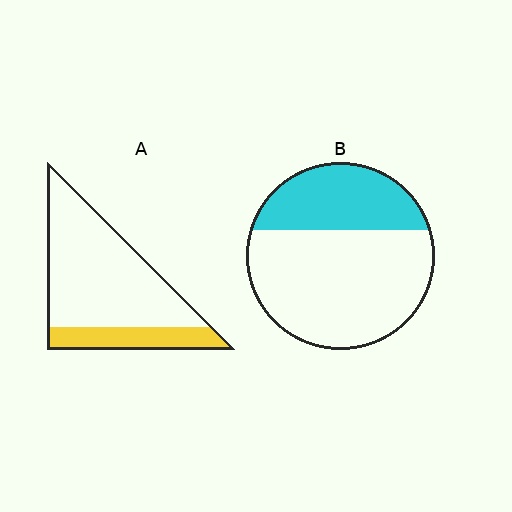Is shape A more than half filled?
No.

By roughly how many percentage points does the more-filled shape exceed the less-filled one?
By roughly 10 percentage points (B over A).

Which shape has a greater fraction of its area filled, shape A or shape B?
Shape B.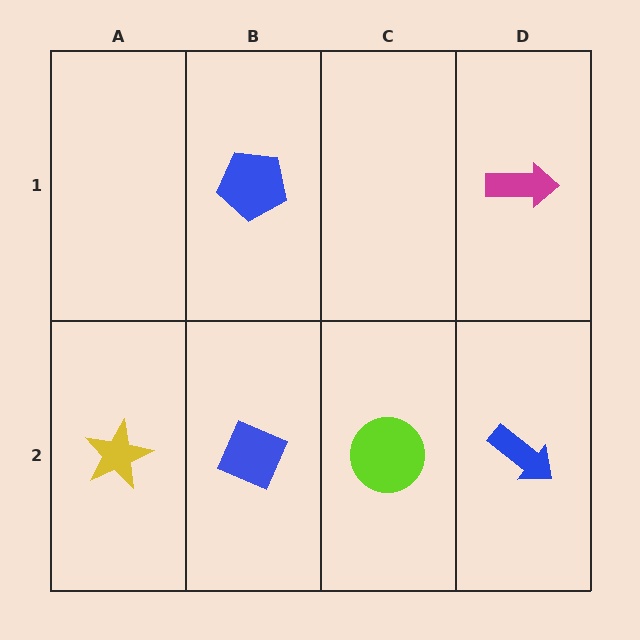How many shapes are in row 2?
4 shapes.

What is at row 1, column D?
A magenta arrow.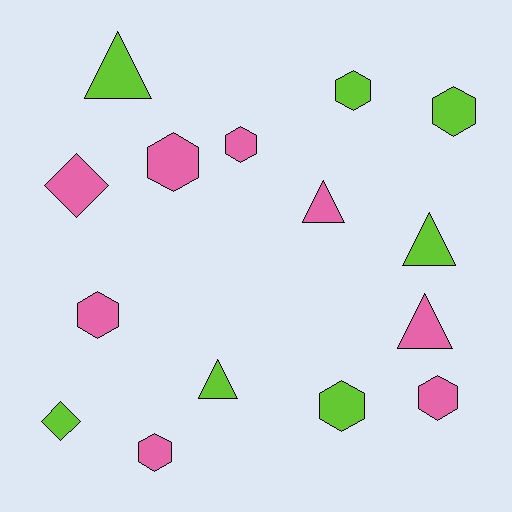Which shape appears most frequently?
Hexagon, with 8 objects.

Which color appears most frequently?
Pink, with 8 objects.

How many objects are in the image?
There are 15 objects.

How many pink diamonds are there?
There is 1 pink diamond.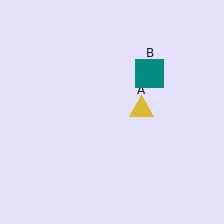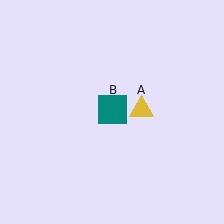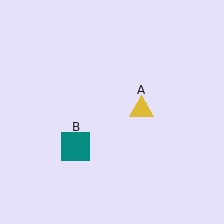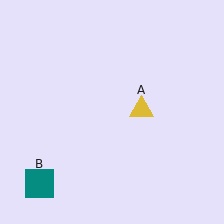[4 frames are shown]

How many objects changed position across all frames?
1 object changed position: teal square (object B).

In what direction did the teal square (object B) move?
The teal square (object B) moved down and to the left.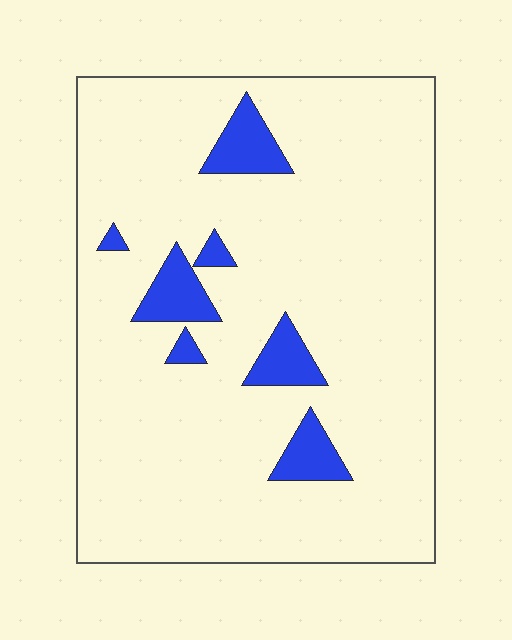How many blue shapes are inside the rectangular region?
7.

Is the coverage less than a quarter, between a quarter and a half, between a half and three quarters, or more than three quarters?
Less than a quarter.